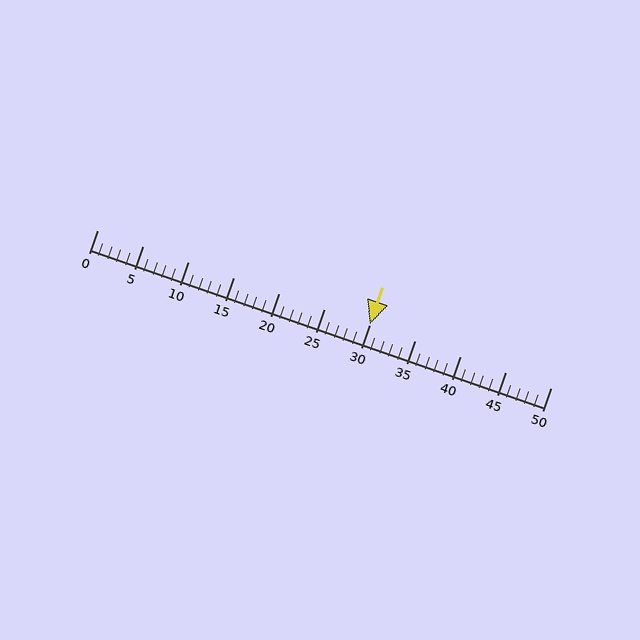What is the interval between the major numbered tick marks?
The major tick marks are spaced 5 units apart.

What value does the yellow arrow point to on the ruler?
The yellow arrow points to approximately 30.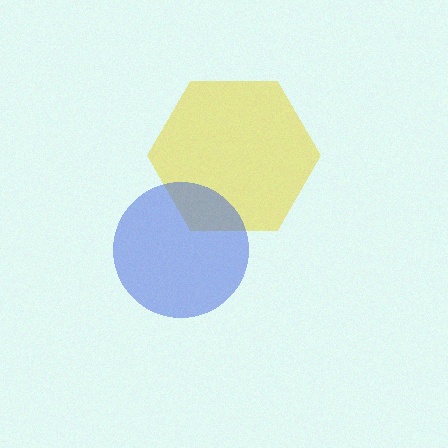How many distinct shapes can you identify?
There are 2 distinct shapes: a yellow hexagon, a blue circle.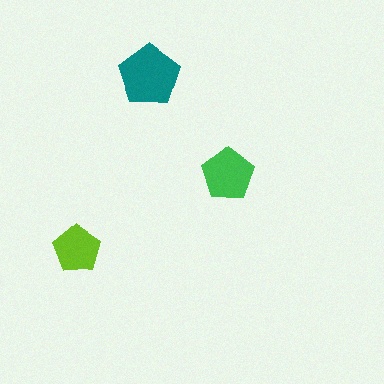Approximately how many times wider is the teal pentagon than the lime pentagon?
About 1.5 times wider.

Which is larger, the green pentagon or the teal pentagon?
The teal one.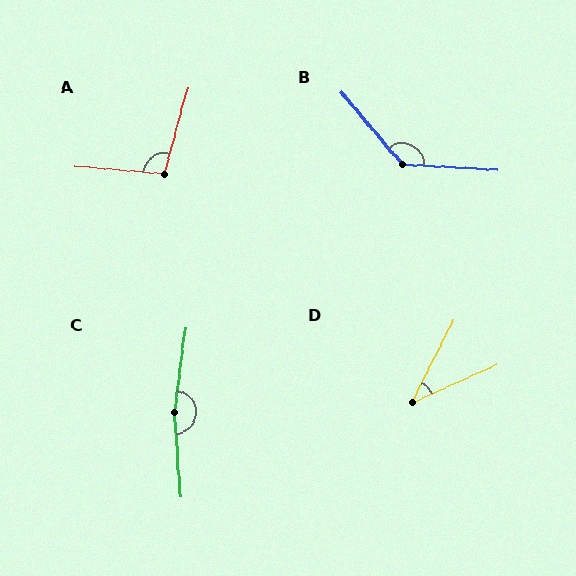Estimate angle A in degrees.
Approximately 100 degrees.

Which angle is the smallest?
D, at approximately 39 degrees.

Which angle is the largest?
C, at approximately 169 degrees.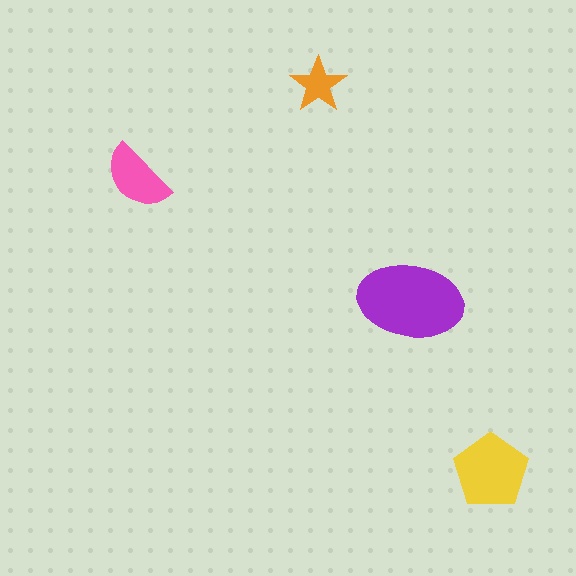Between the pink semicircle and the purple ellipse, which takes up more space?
The purple ellipse.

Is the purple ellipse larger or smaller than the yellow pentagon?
Larger.